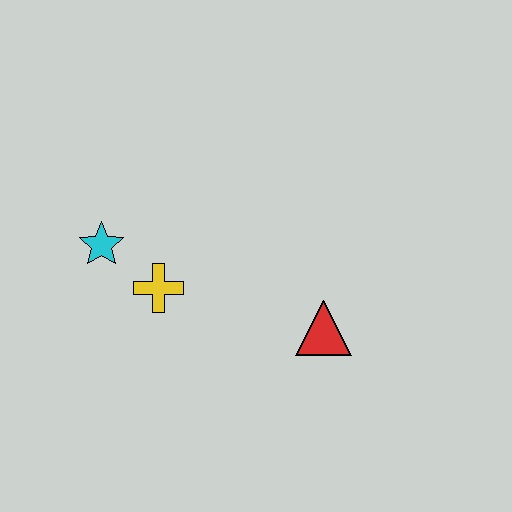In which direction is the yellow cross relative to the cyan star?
The yellow cross is to the right of the cyan star.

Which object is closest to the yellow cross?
The cyan star is closest to the yellow cross.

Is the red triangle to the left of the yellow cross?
No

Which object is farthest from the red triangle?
The cyan star is farthest from the red triangle.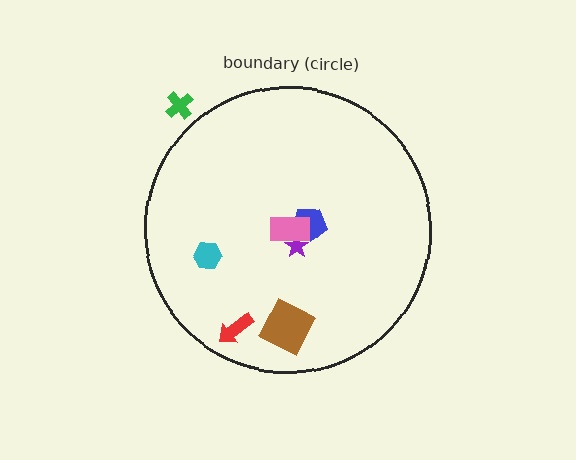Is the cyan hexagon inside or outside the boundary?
Inside.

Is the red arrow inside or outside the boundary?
Inside.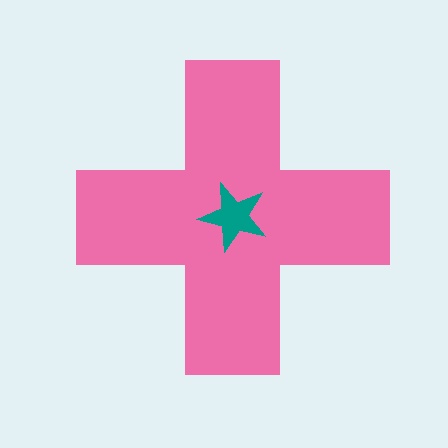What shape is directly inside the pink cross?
The teal star.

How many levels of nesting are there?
2.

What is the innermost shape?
The teal star.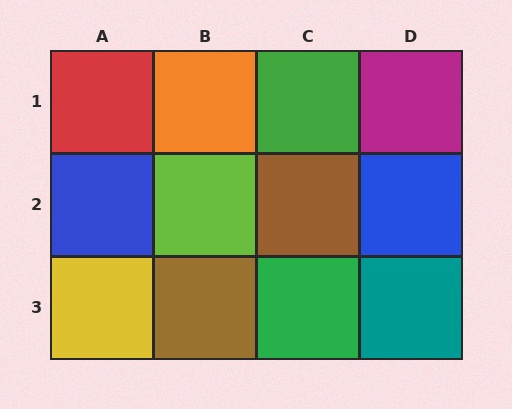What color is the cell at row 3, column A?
Yellow.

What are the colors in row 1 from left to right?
Red, orange, green, magenta.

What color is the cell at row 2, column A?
Blue.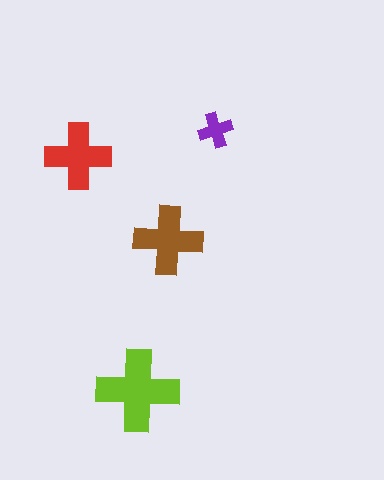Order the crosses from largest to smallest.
the lime one, the brown one, the red one, the purple one.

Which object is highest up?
The purple cross is topmost.